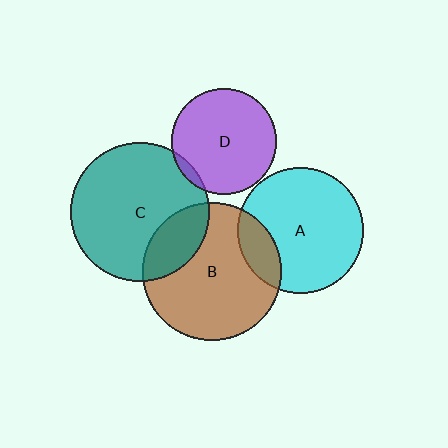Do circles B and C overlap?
Yes.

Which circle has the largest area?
Circle C (teal).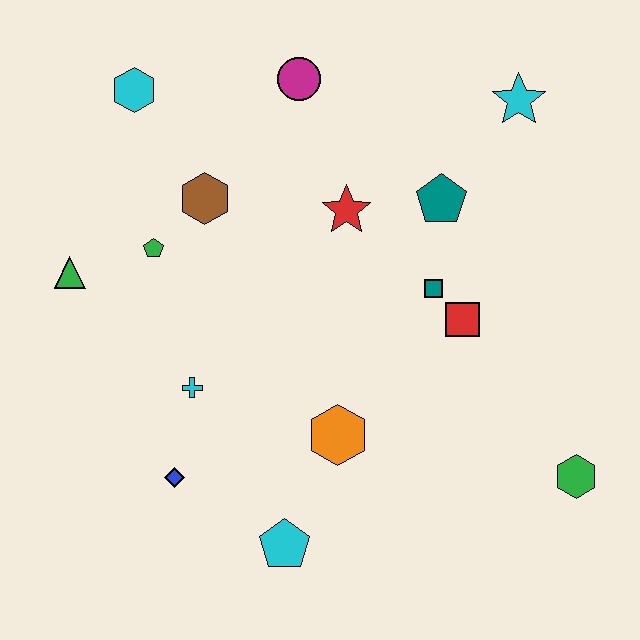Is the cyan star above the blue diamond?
Yes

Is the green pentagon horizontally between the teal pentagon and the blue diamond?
No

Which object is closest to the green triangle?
The green pentagon is closest to the green triangle.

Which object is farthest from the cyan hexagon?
The green hexagon is farthest from the cyan hexagon.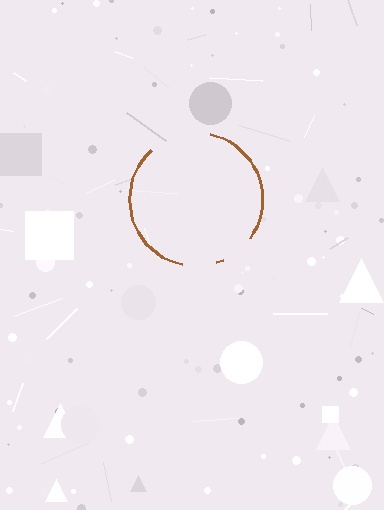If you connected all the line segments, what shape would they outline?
They would outline a circle.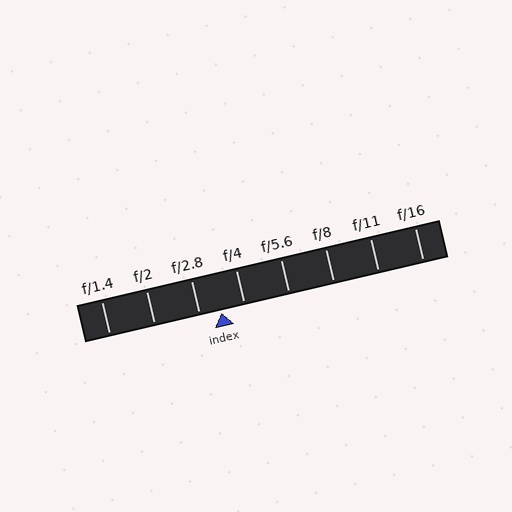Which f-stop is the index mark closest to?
The index mark is closest to f/2.8.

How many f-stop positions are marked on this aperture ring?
There are 8 f-stop positions marked.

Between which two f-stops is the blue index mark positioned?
The index mark is between f/2.8 and f/4.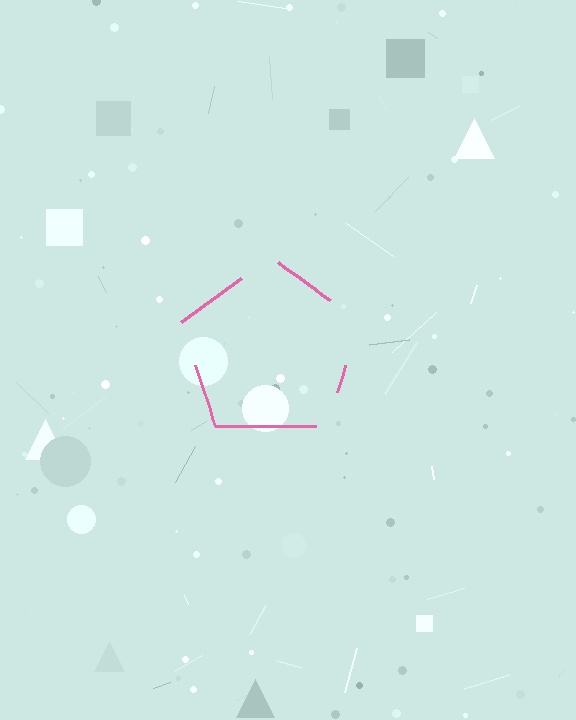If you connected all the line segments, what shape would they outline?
They would outline a pentagon.